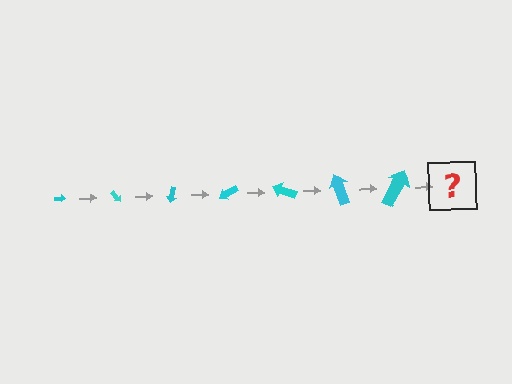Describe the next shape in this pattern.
It should be an arrow, larger than the previous one and rotated 350 degrees from the start.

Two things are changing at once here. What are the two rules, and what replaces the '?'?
The two rules are that the arrow grows larger each step and it rotates 50 degrees each step. The '?' should be an arrow, larger than the previous one and rotated 350 degrees from the start.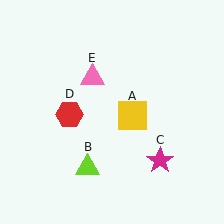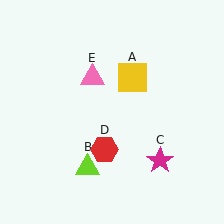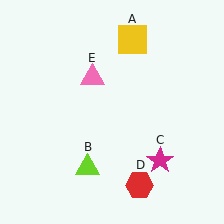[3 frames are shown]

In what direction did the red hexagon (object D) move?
The red hexagon (object D) moved down and to the right.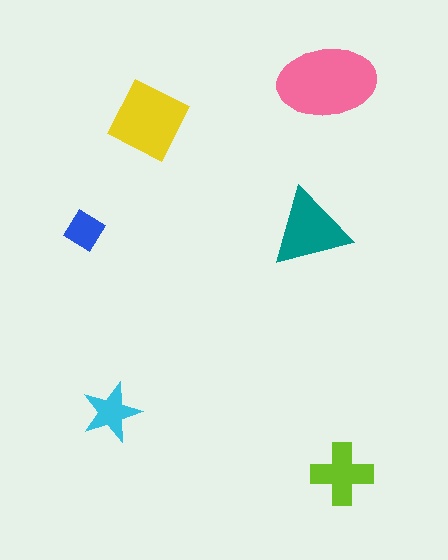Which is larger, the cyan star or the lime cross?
The lime cross.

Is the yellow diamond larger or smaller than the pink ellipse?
Smaller.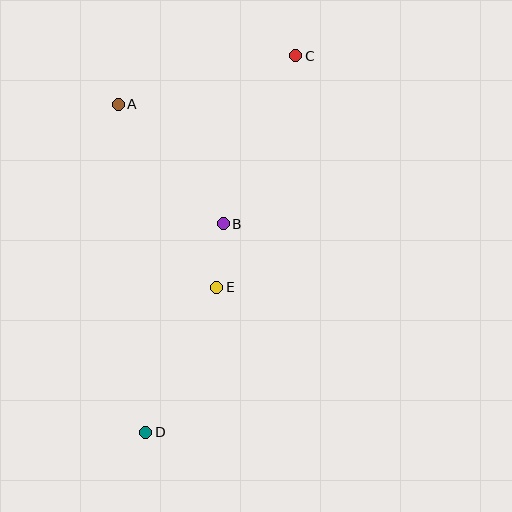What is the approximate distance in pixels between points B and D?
The distance between B and D is approximately 222 pixels.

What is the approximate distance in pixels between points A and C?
The distance between A and C is approximately 184 pixels.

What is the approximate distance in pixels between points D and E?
The distance between D and E is approximately 161 pixels.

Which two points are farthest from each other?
Points C and D are farthest from each other.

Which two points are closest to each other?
Points B and E are closest to each other.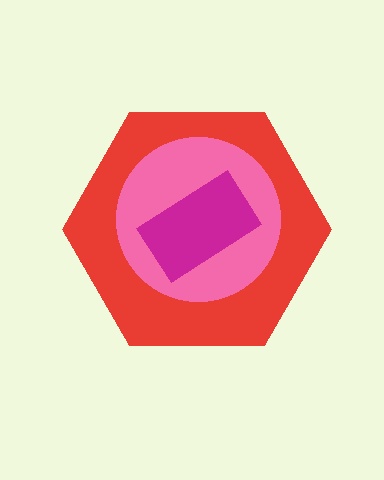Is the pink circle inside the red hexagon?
Yes.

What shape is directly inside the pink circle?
The magenta rectangle.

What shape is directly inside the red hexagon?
The pink circle.